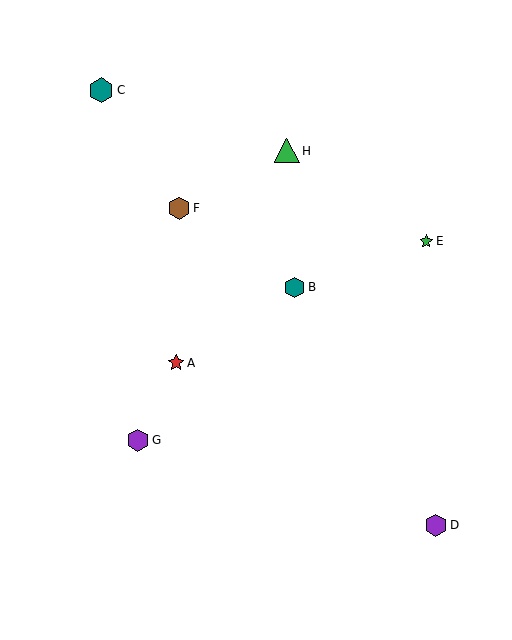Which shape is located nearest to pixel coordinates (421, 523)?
The purple hexagon (labeled D) at (436, 525) is nearest to that location.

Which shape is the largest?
The teal hexagon (labeled C) is the largest.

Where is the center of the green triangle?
The center of the green triangle is at (287, 151).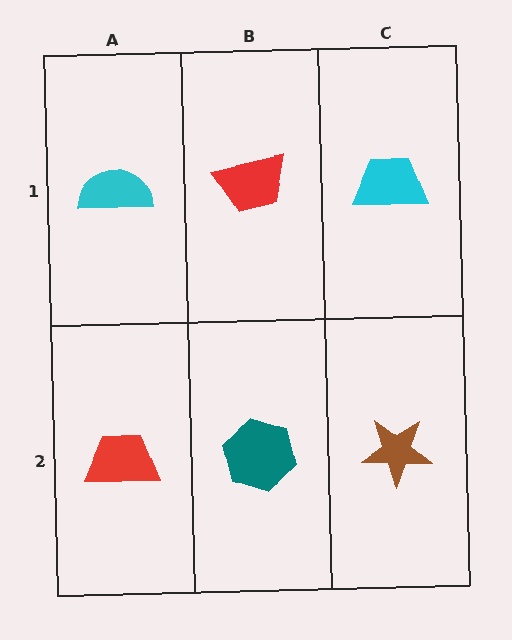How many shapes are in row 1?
3 shapes.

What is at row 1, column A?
A cyan semicircle.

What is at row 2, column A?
A red trapezoid.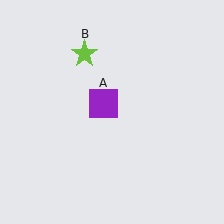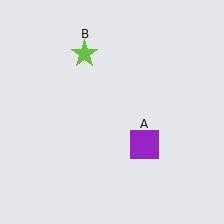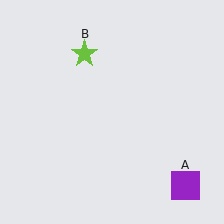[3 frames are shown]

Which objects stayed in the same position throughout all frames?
Lime star (object B) remained stationary.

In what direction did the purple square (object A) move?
The purple square (object A) moved down and to the right.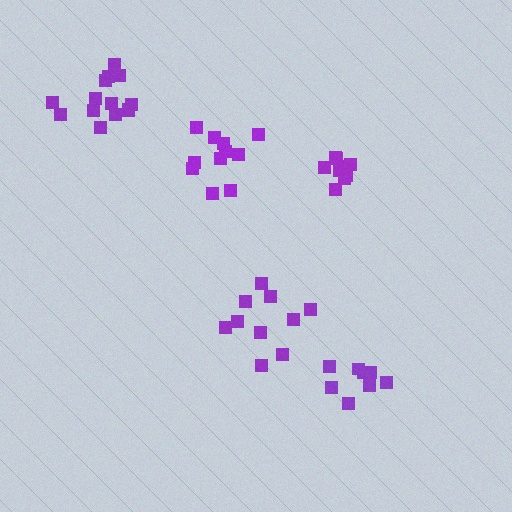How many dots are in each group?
Group 1: 9 dots, Group 2: 11 dots, Group 3: 14 dots, Group 4: 10 dots, Group 5: 8 dots (52 total).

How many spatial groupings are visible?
There are 5 spatial groupings.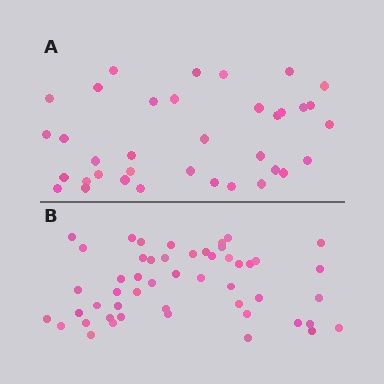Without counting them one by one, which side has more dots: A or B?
Region B (the bottom region) has more dots.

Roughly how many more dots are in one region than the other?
Region B has approximately 15 more dots than region A.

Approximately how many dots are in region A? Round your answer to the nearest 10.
About 40 dots. (The exact count is 36, which rounds to 40.)